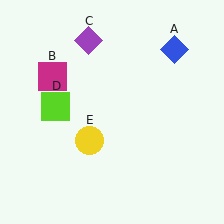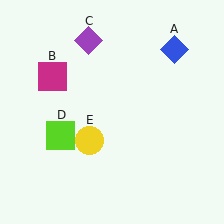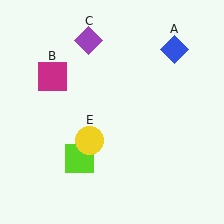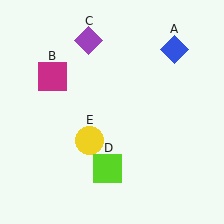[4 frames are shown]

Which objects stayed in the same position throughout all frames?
Blue diamond (object A) and magenta square (object B) and purple diamond (object C) and yellow circle (object E) remained stationary.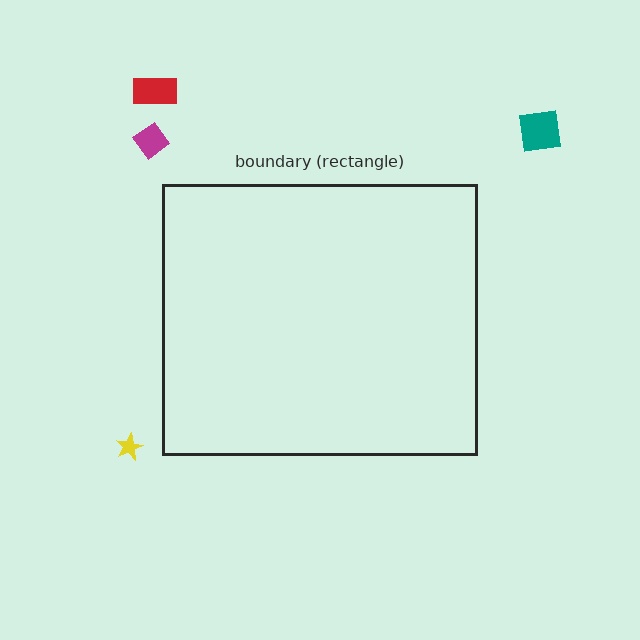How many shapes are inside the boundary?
0 inside, 4 outside.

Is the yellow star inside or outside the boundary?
Outside.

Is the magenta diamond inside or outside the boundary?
Outside.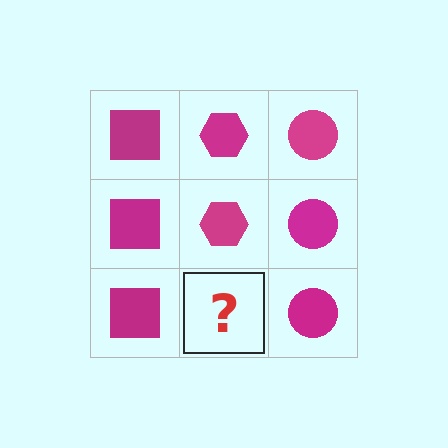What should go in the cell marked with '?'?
The missing cell should contain a magenta hexagon.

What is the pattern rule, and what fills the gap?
The rule is that each column has a consistent shape. The gap should be filled with a magenta hexagon.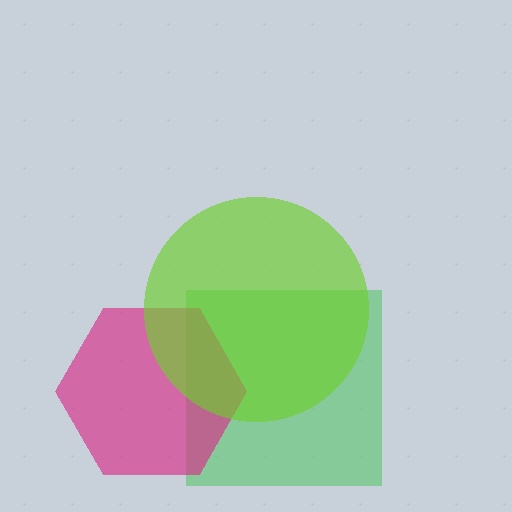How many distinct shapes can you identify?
There are 3 distinct shapes: a green square, a magenta hexagon, a lime circle.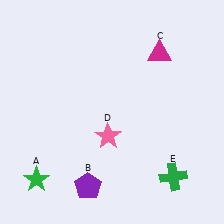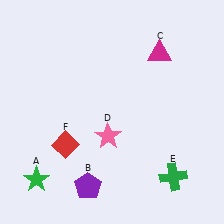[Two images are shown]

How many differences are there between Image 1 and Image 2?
There is 1 difference between the two images.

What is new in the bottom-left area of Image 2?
A red diamond (F) was added in the bottom-left area of Image 2.